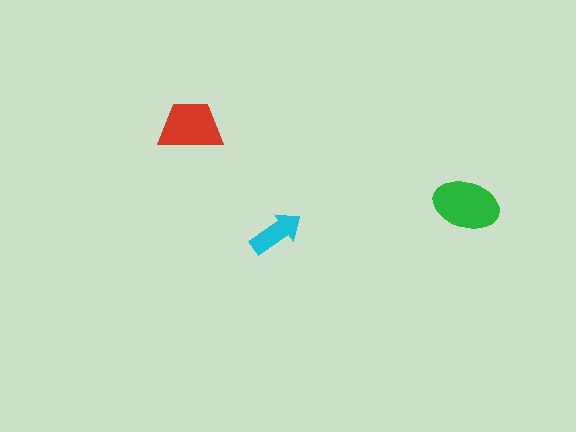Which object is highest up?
The red trapezoid is topmost.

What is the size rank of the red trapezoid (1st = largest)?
2nd.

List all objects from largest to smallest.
The green ellipse, the red trapezoid, the cyan arrow.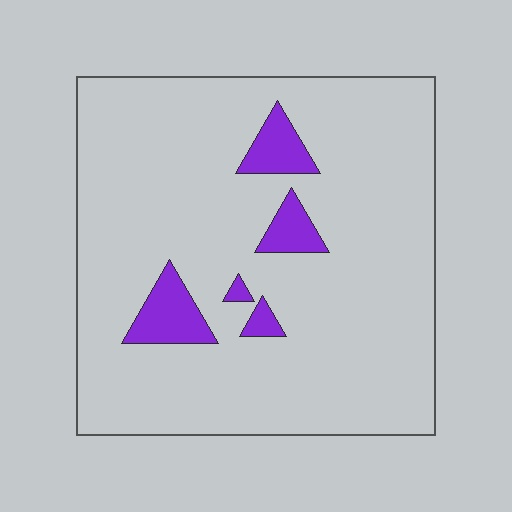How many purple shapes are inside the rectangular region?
5.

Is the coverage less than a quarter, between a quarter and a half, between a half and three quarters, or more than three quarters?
Less than a quarter.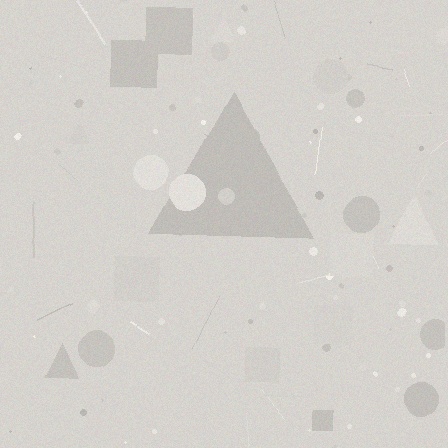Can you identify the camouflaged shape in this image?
The camouflaged shape is a triangle.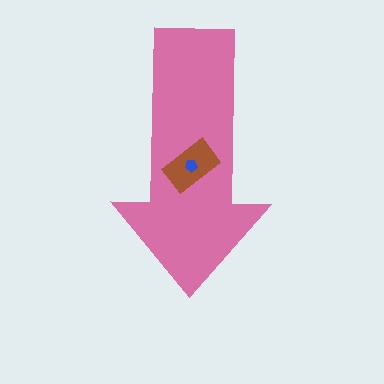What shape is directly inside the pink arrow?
The brown rectangle.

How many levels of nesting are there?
3.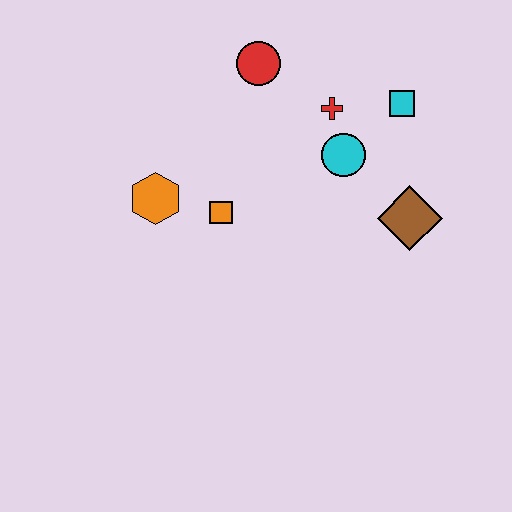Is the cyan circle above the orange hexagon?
Yes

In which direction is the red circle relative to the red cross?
The red circle is to the left of the red cross.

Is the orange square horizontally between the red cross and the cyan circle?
No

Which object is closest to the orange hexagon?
The orange square is closest to the orange hexagon.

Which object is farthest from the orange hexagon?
The cyan square is farthest from the orange hexagon.